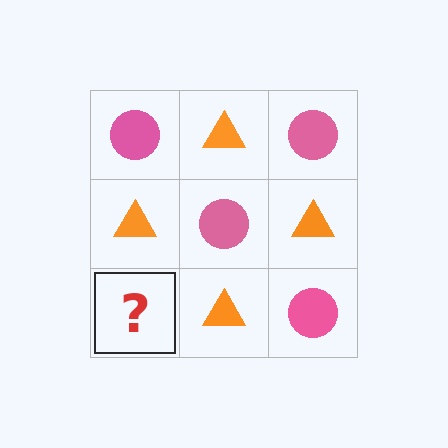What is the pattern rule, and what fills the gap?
The rule is that it alternates pink circle and orange triangle in a checkerboard pattern. The gap should be filled with a pink circle.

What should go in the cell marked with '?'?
The missing cell should contain a pink circle.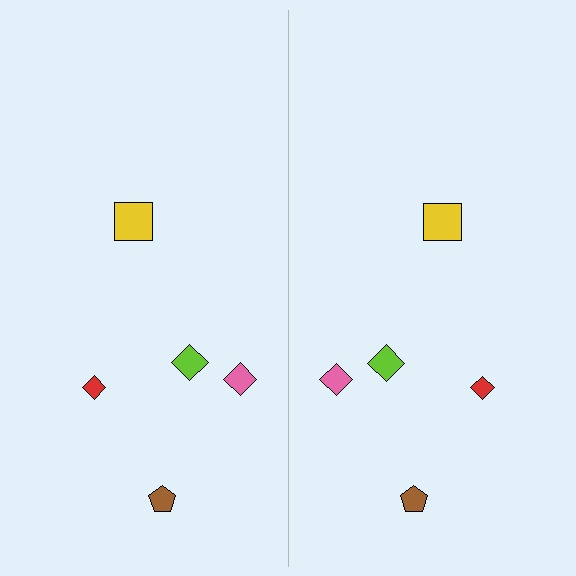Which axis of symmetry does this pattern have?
The pattern has a vertical axis of symmetry running through the center of the image.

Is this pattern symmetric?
Yes, this pattern has bilateral (reflection) symmetry.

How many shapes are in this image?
There are 10 shapes in this image.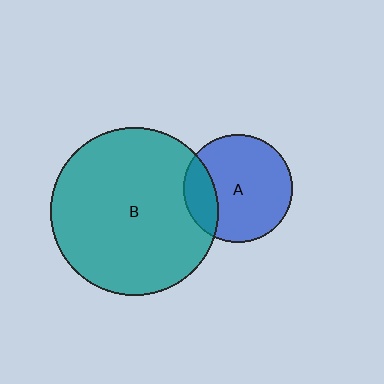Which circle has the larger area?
Circle B (teal).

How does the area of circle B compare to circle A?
Approximately 2.4 times.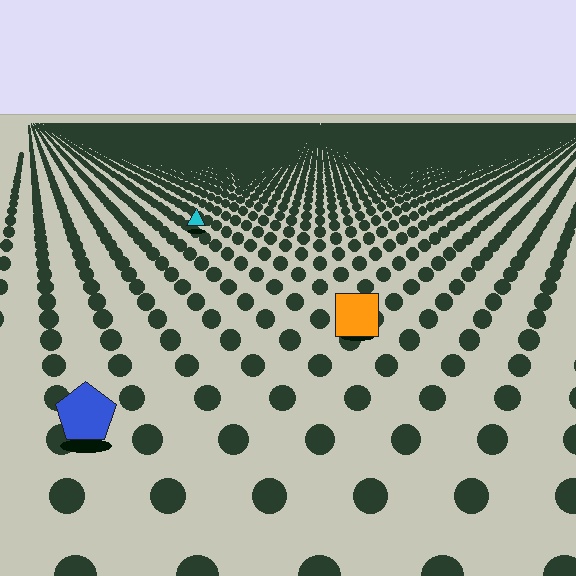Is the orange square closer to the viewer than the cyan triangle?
Yes. The orange square is closer — you can tell from the texture gradient: the ground texture is coarser near it.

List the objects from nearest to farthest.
From nearest to farthest: the blue pentagon, the orange square, the cyan triangle.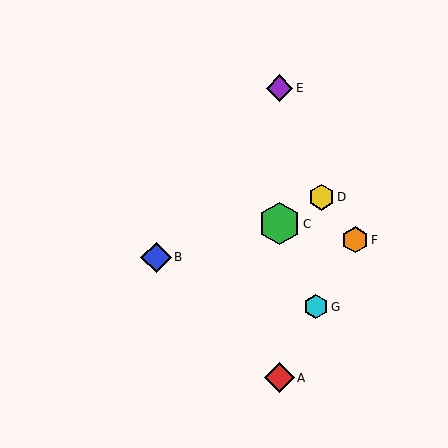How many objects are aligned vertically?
3 objects (A, C, E) are aligned vertically.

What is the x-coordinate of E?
Object E is at x≈279.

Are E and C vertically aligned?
Yes, both are at x≈279.